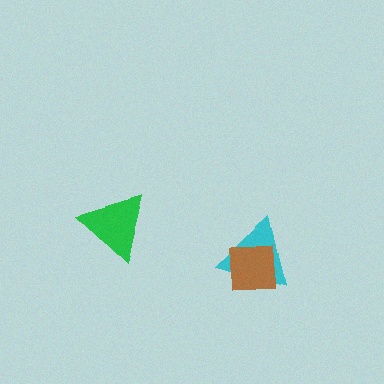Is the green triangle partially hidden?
No, no other shape covers it.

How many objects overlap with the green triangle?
0 objects overlap with the green triangle.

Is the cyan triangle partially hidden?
Yes, it is partially covered by another shape.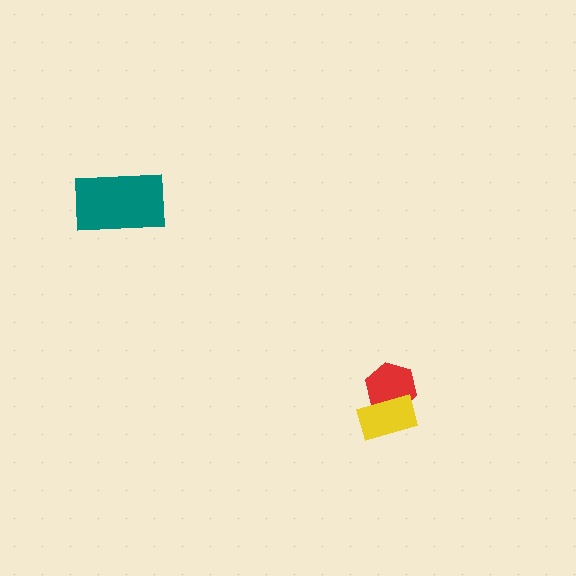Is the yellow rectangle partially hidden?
No, no other shape covers it.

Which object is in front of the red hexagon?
The yellow rectangle is in front of the red hexagon.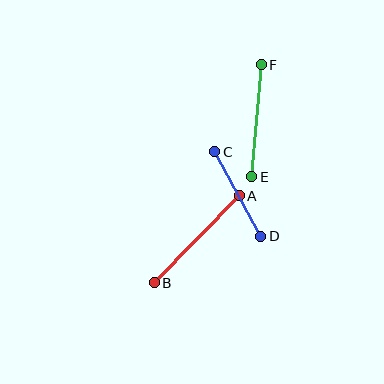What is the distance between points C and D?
The distance is approximately 96 pixels.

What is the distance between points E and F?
The distance is approximately 112 pixels.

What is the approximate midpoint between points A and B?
The midpoint is at approximately (197, 239) pixels.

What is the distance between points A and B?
The distance is approximately 121 pixels.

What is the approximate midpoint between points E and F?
The midpoint is at approximately (257, 121) pixels.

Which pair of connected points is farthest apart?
Points A and B are farthest apart.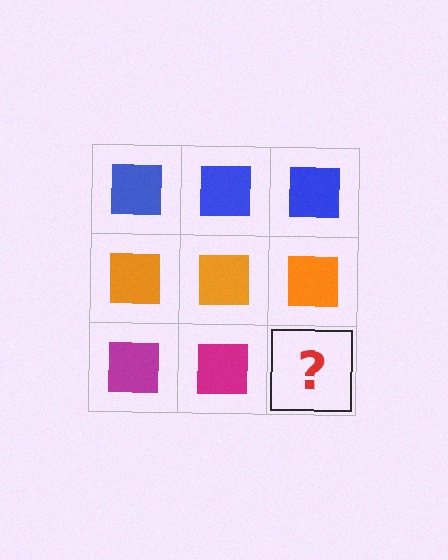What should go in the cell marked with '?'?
The missing cell should contain a magenta square.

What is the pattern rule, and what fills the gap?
The rule is that each row has a consistent color. The gap should be filled with a magenta square.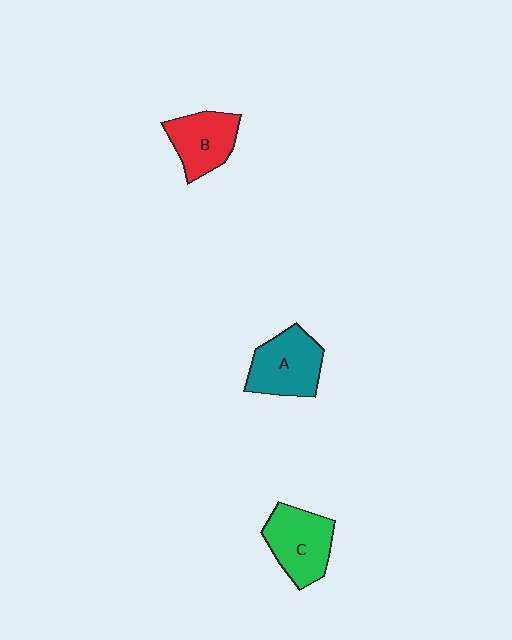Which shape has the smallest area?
Shape B (red).